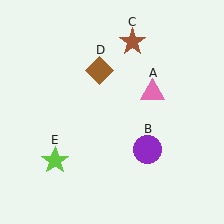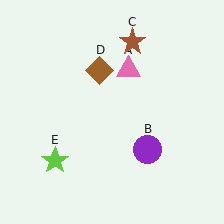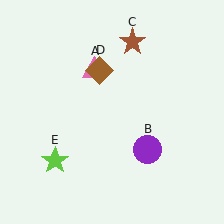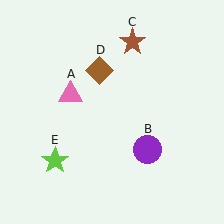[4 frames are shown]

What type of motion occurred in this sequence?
The pink triangle (object A) rotated counterclockwise around the center of the scene.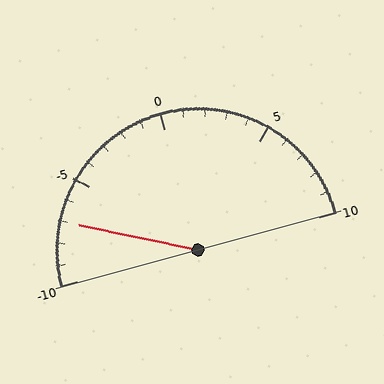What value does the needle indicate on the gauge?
The needle indicates approximately -7.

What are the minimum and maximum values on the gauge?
The gauge ranges from -10 to 10.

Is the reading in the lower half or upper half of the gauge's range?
The reading is in the lower half of the range (-10 to 10).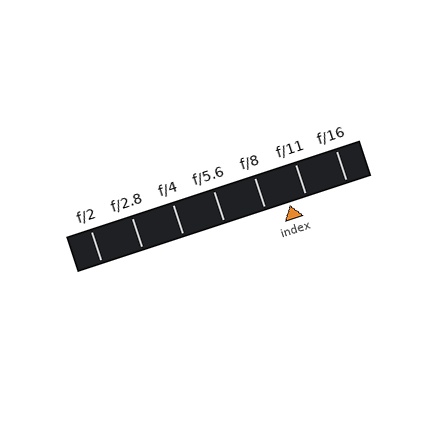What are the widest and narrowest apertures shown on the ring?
The widest aperture shown is f/2 and the narrowest is f/16.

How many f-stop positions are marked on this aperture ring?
There are 7 f-stop positions marked.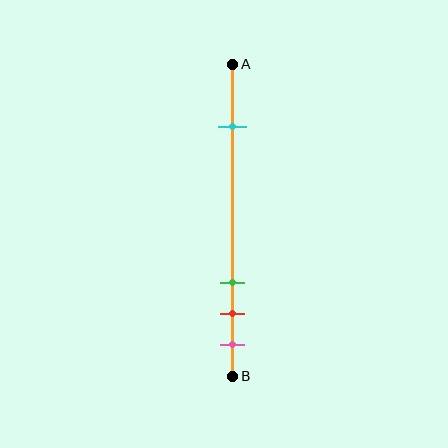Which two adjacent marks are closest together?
The red and pink marks are the closest adjacent pair.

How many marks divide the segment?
There are 4 marks dividing the segment.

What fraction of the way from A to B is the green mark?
The green mark is approximately 70% (0.7) of the way from A to B.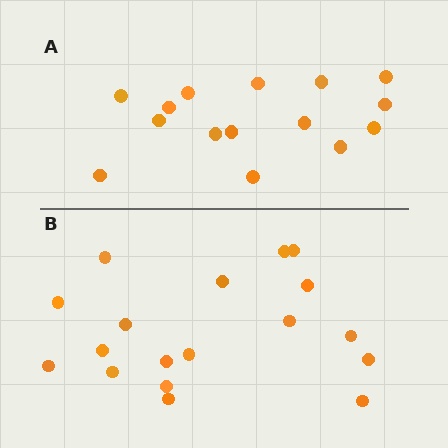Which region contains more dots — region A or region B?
Region B (the bottom region) has more dots.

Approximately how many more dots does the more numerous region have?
Region B has just a few more — roughly 2 or 3 more dots than region A.